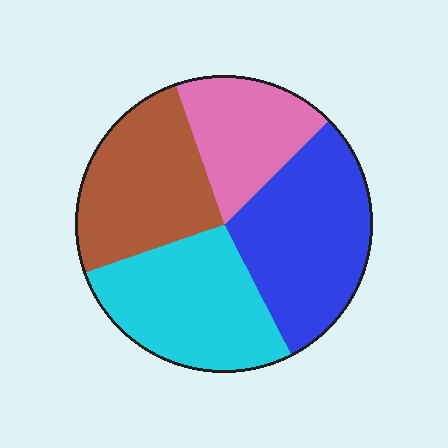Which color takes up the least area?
Pink, at roughly 20%.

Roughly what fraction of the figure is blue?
Blue takes up about one third (1/3) of the figure.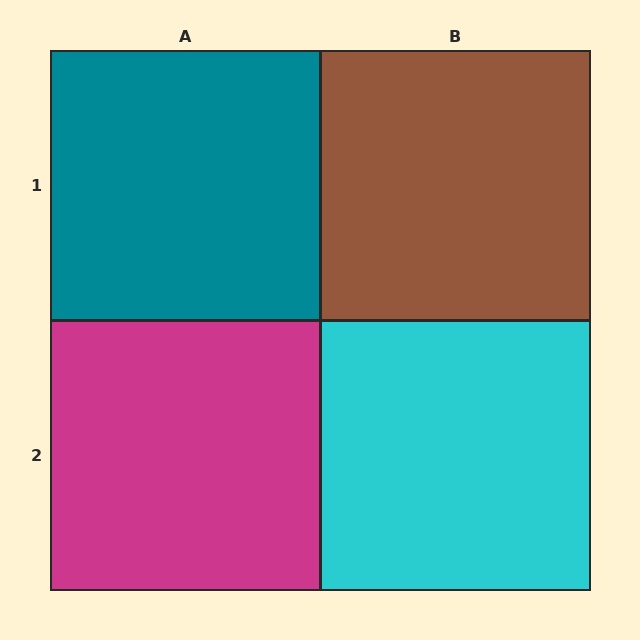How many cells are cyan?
1 cell is cyan.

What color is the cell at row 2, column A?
Magenta.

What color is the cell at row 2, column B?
Cyan.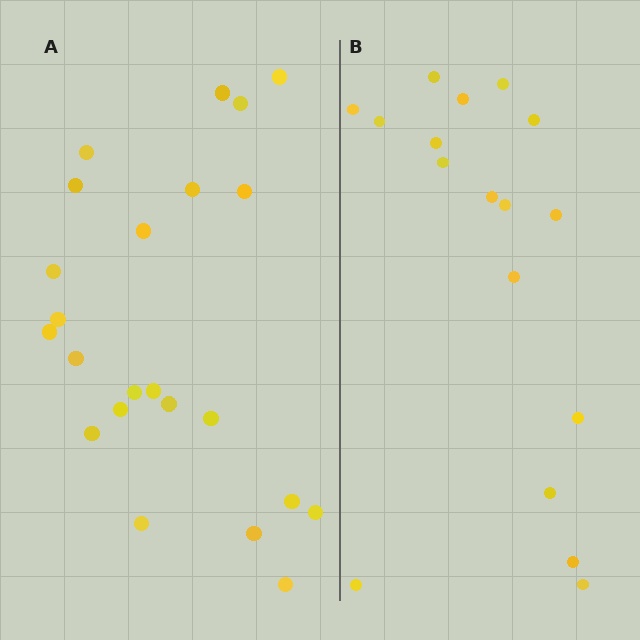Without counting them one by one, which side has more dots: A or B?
Region A (the left region) has more dots.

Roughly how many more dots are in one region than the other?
Region A has about 6 more dots than region B.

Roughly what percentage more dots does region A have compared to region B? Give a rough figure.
About 35% more.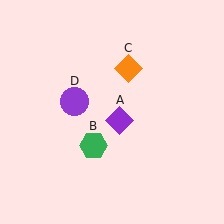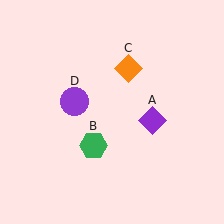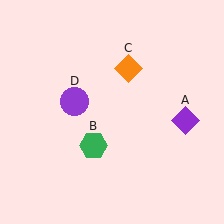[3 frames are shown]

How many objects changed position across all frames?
1 object changed position: purple diamond (object A).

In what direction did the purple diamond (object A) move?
The purple diamond (object A) moved right.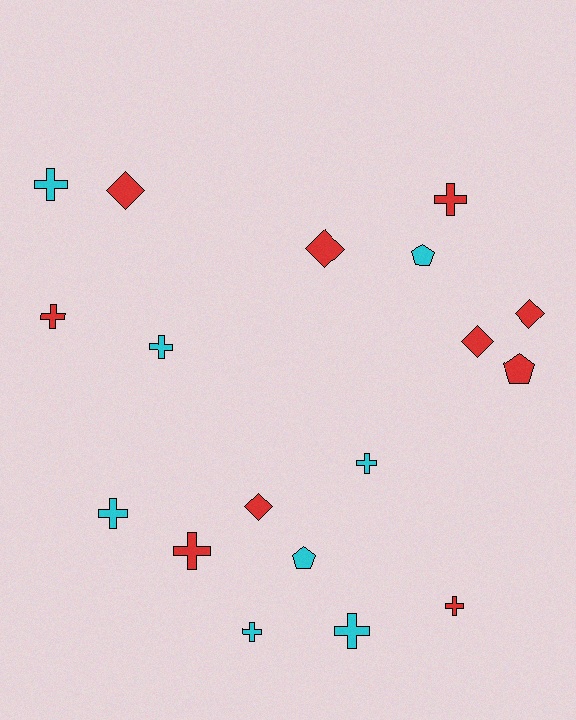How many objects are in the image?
There are 18 objects.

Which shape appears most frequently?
Cross, with 10 objects.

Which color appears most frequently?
Red, with 10 objects.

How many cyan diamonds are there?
There are no cyan diamonds.